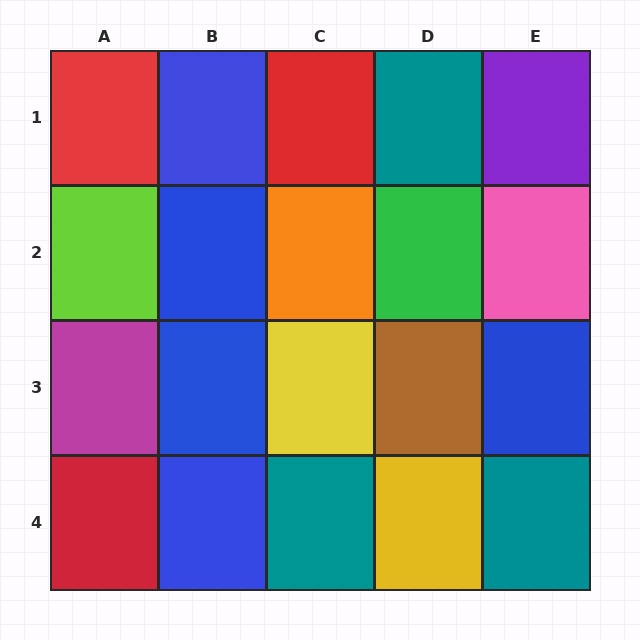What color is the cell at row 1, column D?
Teal.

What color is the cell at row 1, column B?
Blue.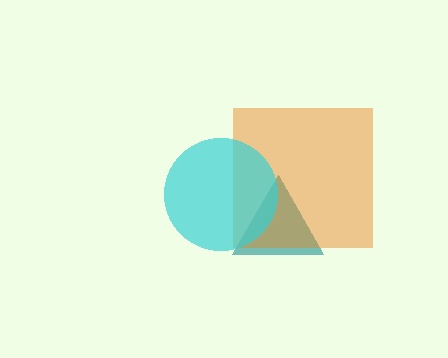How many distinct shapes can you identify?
There are 3 distinct shapes: a teal triangle, an orange square, a cyan circle.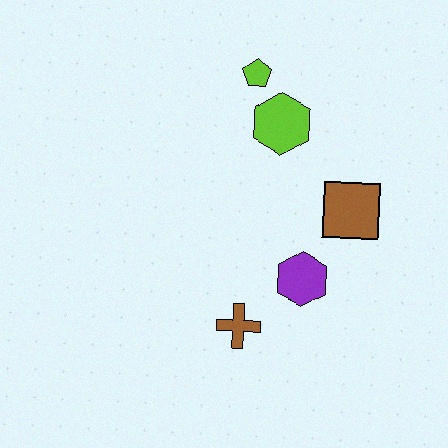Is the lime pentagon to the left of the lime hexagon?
Yes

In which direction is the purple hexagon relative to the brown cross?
The purple hexagon is to the right of the brown cross.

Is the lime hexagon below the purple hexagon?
No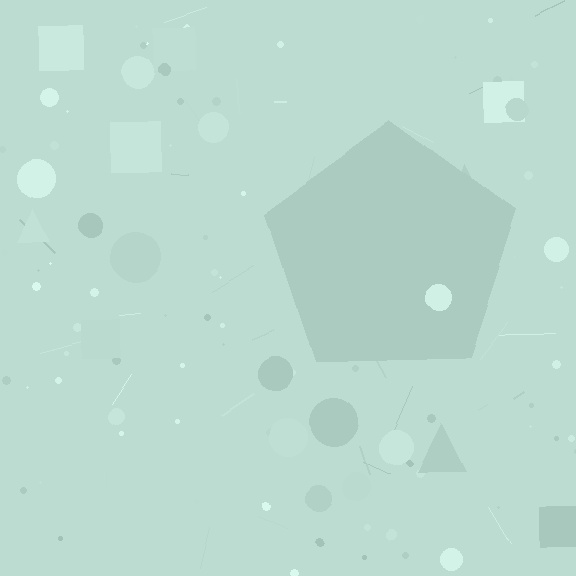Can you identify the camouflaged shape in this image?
The camouflaged shape is a pentagon.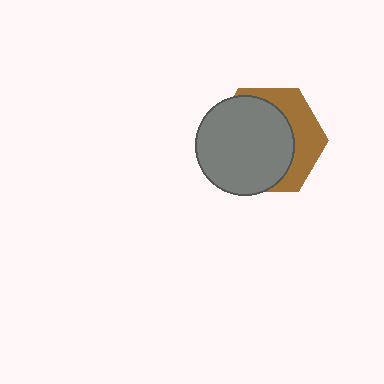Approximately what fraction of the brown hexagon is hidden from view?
Roughly 65% of the brown hexagon is hidden behind the gray circle.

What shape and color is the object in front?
The object in front is a gray circle.